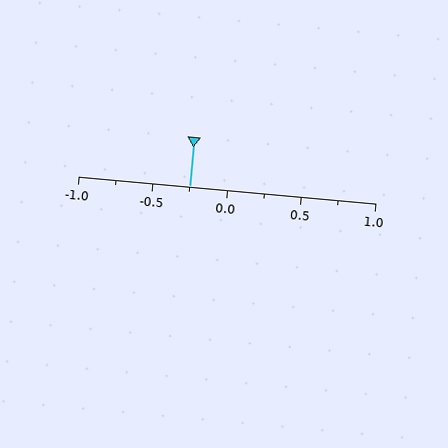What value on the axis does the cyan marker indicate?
The marker indicates approximately -0.25.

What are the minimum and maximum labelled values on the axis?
The axis runs from -1.0 to 1.0.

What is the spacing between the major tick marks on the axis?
The major ticks are spaced 0.5 apart.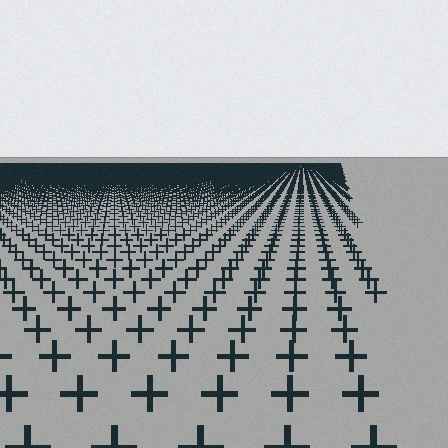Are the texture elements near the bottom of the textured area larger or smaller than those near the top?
Larger. Near the bottom, elements are closer to the viewer and appear at a bigger on-screen size.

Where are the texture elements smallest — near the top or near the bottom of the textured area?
Near the top.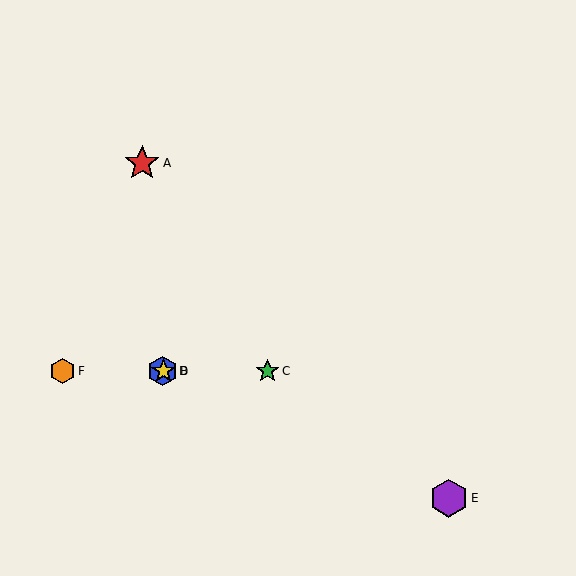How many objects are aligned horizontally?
4 objects (B, C, D, F) are aligned horizontally.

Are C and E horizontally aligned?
No, C is at y≈371 and E is at y≈498.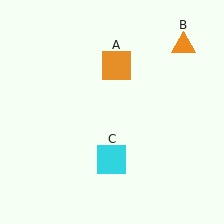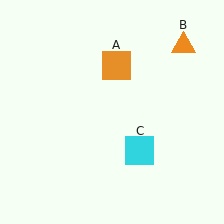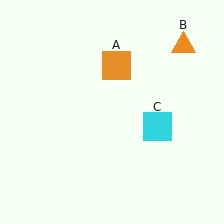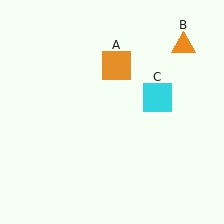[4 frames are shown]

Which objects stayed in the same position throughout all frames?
Orange square (object A) and orange triangle (object B) remained stationary.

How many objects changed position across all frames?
1 object changed position: cyan square (object C).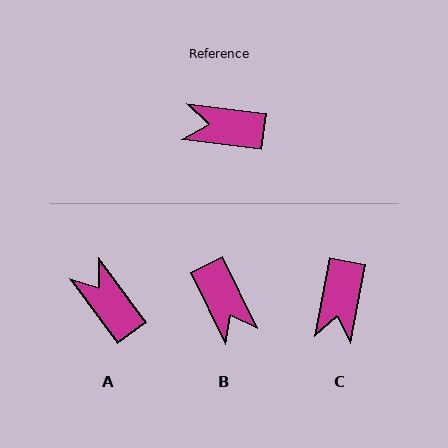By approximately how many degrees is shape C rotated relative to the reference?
Approximately 87 degrees counter-clockwise.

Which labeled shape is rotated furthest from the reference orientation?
B, about 123 degrees away.